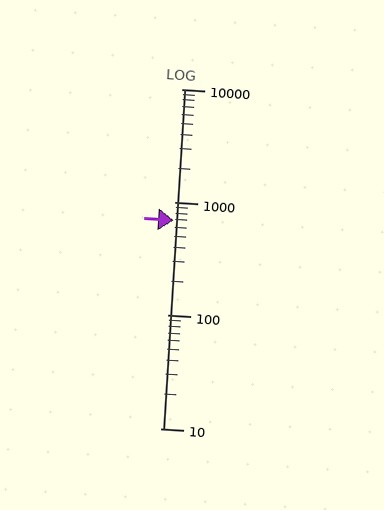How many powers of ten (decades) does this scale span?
The scale spans 3 decades, from 10 to 10000.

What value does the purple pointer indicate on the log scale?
The pointer indicates approximately 690.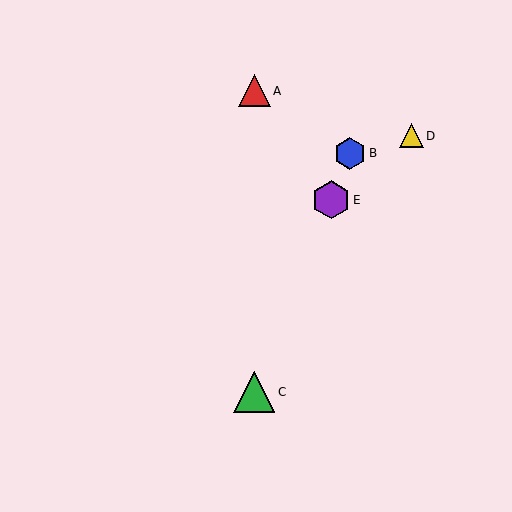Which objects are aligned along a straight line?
Objects B, C, E are aligned along a straight line.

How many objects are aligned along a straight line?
3 objects (B, C, E) are aligned along a straight line.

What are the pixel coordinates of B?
Object B is at (350, 153).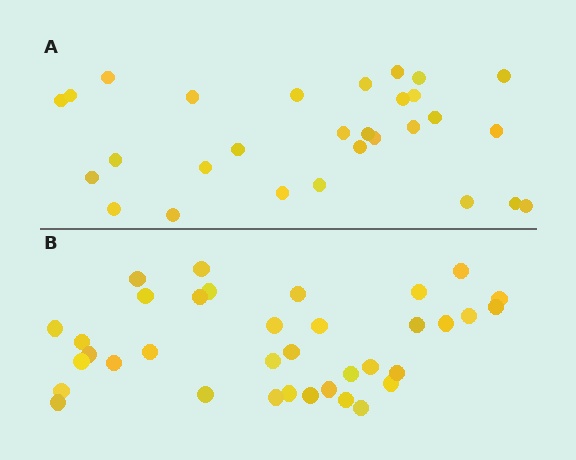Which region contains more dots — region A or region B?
Region B (the bottom region) has more dots.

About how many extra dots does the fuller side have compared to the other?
Region B has roughly 8 or so more dots than region A.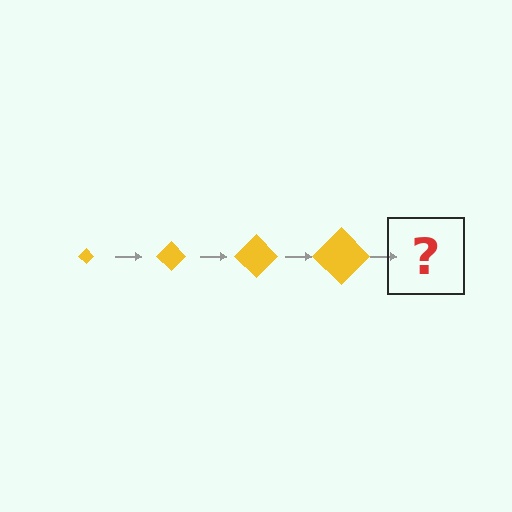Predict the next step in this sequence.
The next step is a yellow diamond, larger than the previous one.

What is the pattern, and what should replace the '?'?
The pattern is that the diamond gets progressively larger each step. The '?' should be a yellow diamond, larger than the previous one.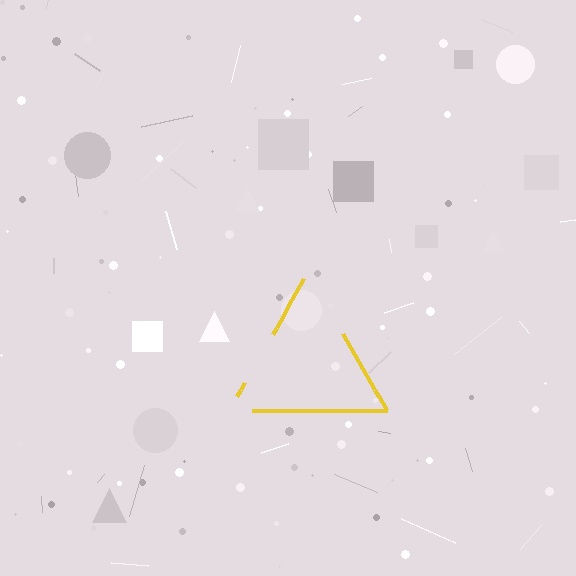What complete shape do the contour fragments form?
The contour fragments form a triangle.